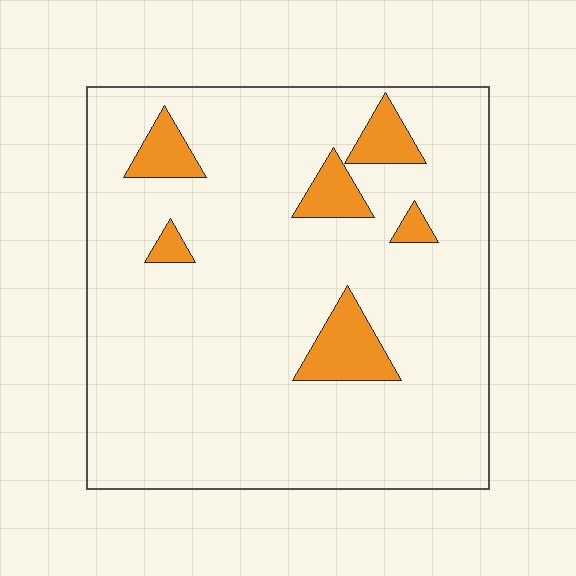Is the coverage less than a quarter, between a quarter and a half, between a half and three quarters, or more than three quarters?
Less than a quarter.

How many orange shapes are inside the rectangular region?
6.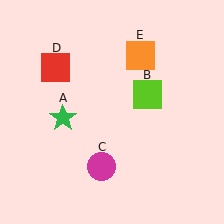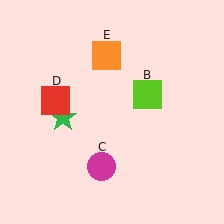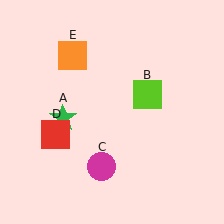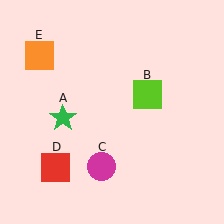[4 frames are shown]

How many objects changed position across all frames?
2 objects changed position: red square (object D), orange square (object E).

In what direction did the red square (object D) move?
The red square (object D) moved down.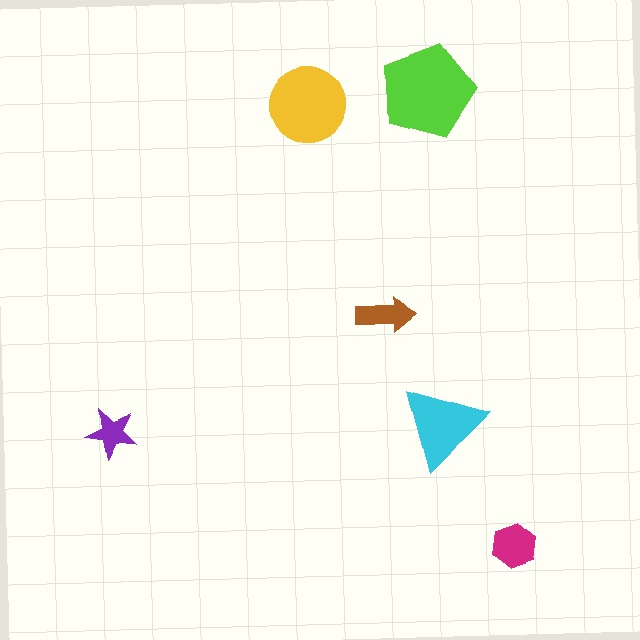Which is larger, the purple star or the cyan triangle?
The cyan triangle.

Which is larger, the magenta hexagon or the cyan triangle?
The cyan triangle.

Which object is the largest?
The lime pentagon.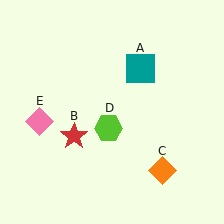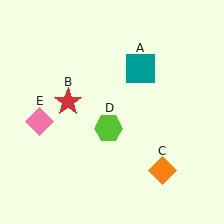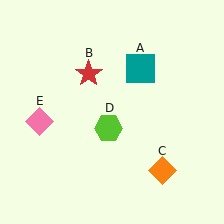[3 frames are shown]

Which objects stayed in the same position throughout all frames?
Teal square (object A) and orange diamond (object C) and lime hexagon (object D) and pink diamond (object E) remained stationary.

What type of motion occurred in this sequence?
The red star (object B) rotated clockwise around the center of the scene.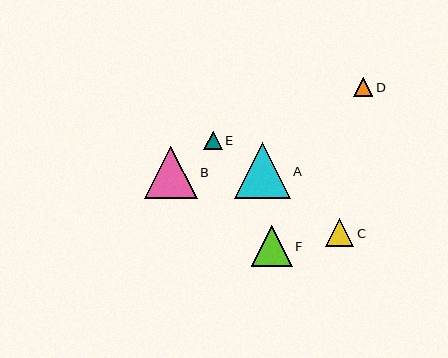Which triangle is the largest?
Triangle A is the largest with a size of approximately 56 pixels.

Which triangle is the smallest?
Triangle E is the smallest with a size of approximately 18 pixels.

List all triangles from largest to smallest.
From largest to smallest: A, B, F, C, D, E.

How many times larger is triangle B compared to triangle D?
Triangle B is approximately 2.7 times the size of triangle D.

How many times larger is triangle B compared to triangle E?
Triangle B is approximately 2.9 times the size of triangle E.